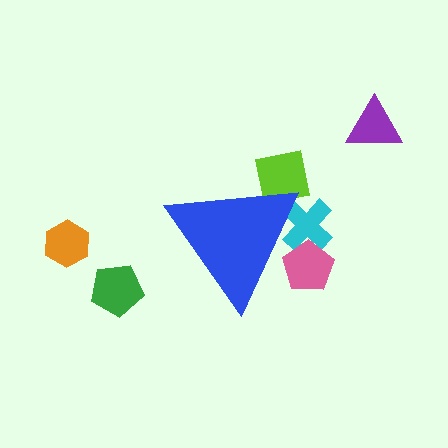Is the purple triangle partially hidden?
No, the purple triangle is fully visible.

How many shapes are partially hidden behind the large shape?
3 shapes are partially hidden.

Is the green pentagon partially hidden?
No, the green pentagon is fully visible.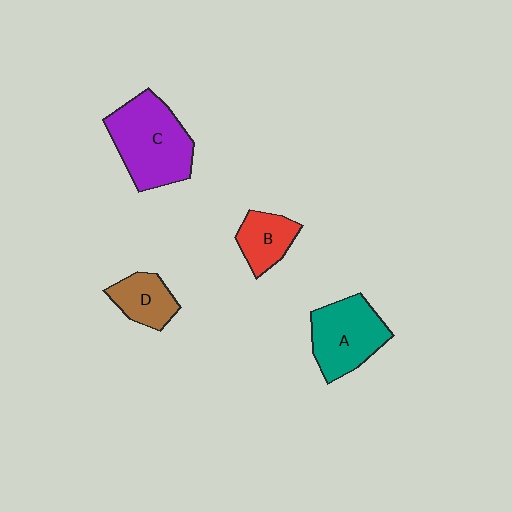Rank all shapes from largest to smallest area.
From largest to smallest: C (purple), A (teal), B (red), D (brown).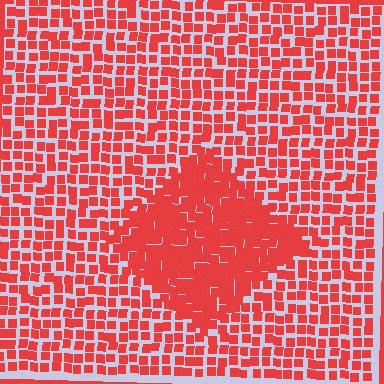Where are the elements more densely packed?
The elements are more densely packed inside the diamond boundary.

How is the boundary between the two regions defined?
The boundary is defined by a change in element density (approximately 1.8x ratio). All elements are the same color, size, and shape.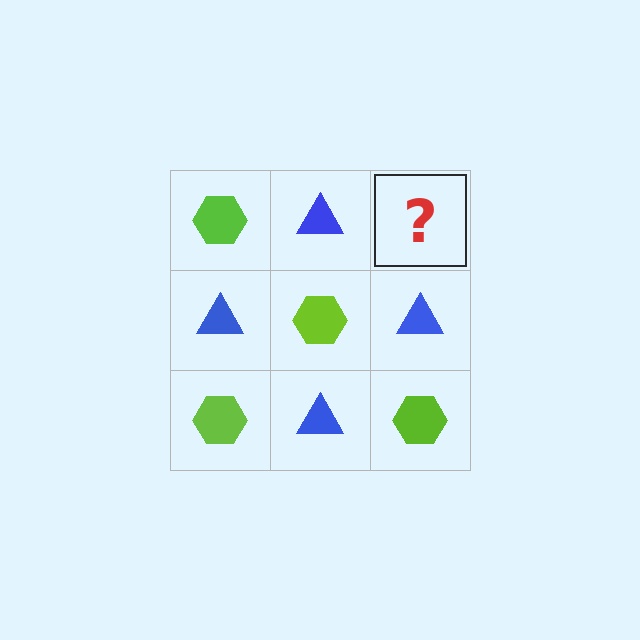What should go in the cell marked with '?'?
The missing cell should contain a lime hexagon.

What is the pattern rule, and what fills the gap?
The rule is that it alternates lime hexagon and blue triangle in a checkerboard pattern. The gap should be filled with a lime hexagon.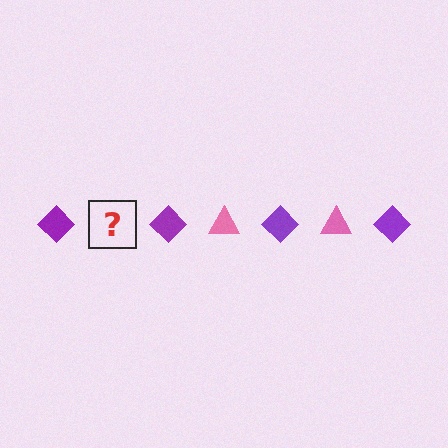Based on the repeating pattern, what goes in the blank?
The blank should be a pink triangle.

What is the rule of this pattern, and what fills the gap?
The rule is that the pattern alternates between purple diamond and pink triangle. The gap should be filled with a pink triangle.